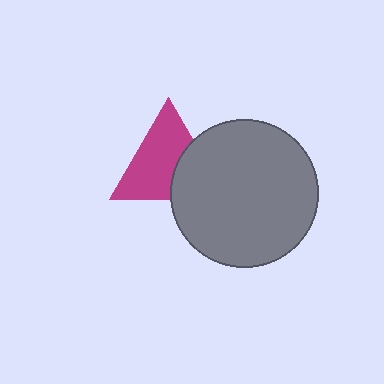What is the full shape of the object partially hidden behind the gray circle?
The partially hidden object is a magenta triangle.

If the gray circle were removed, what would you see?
You would see the complete magenta triangle.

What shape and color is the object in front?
The object in front is a gray circle.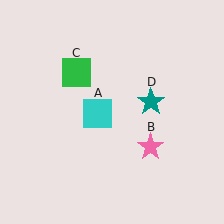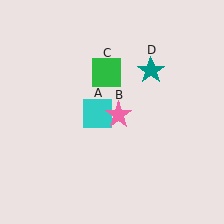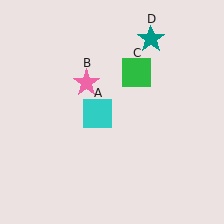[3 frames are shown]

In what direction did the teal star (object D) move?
The teal star (object D) moved up.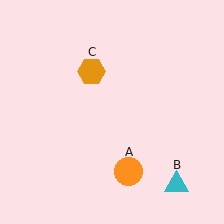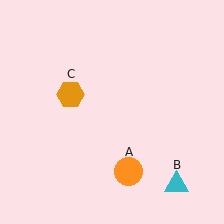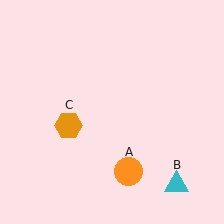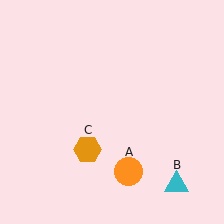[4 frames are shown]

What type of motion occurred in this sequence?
The orange hexagon (object C) rotated counterclockwise around the center of the scene.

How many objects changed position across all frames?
1 object changed position: orange hexagon (object C).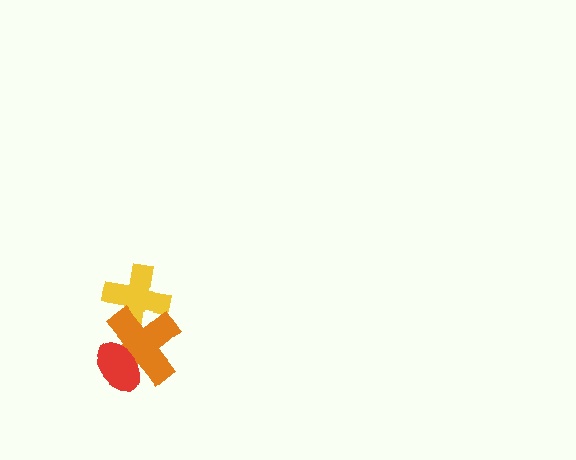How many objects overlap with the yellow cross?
1 object overlaps with the yellow cross.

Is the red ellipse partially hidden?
No, no other shape covers it.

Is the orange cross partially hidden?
Yes, it is partially covered by another shape.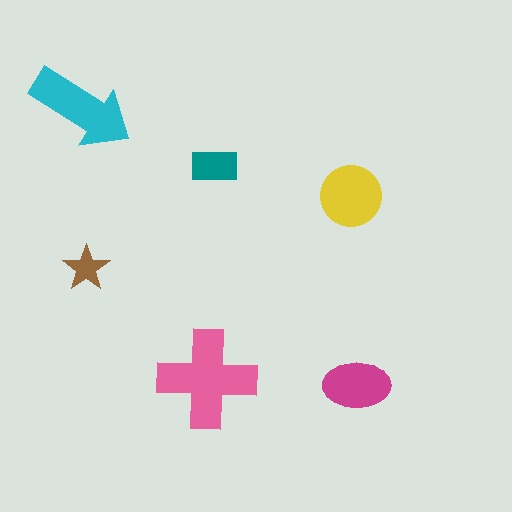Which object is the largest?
The pink cross.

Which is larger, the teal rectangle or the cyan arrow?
The cyan arrow.